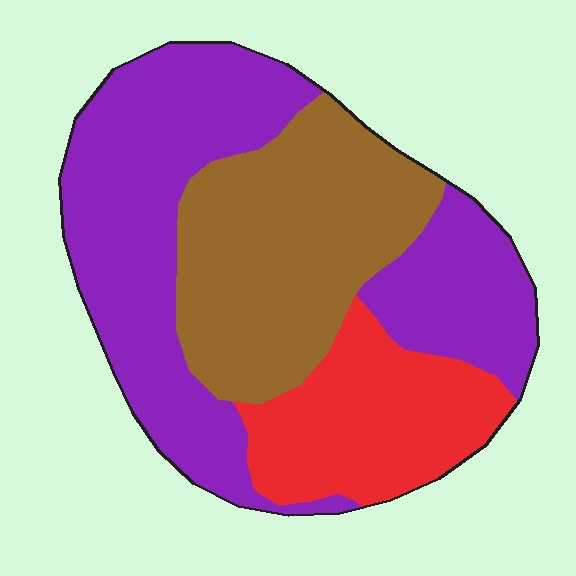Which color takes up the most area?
Purple, at roughly 50%.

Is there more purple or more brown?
Purple.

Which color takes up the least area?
Red, at roughly 20%.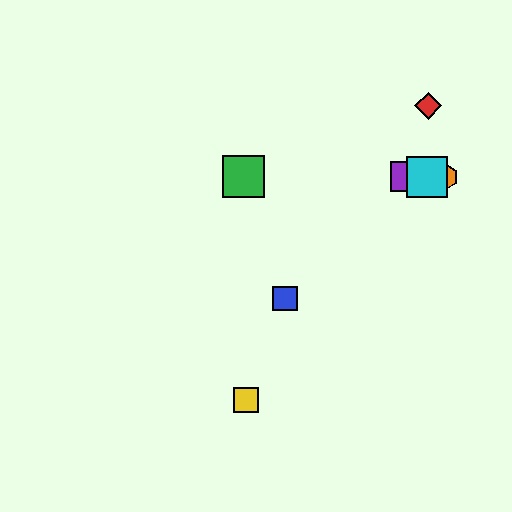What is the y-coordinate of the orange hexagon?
The orange hexagon is at y≈177.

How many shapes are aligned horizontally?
4 shapes (the green square, the purple square, the orange hexagon, the cyan square) are aligned horizontally.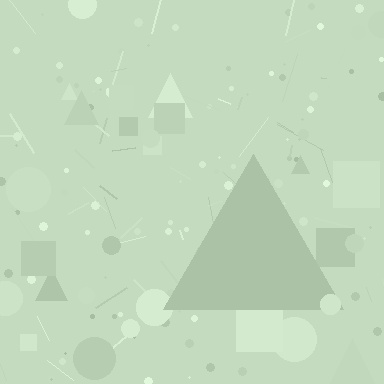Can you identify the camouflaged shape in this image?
The camouflaged shape is a triangle.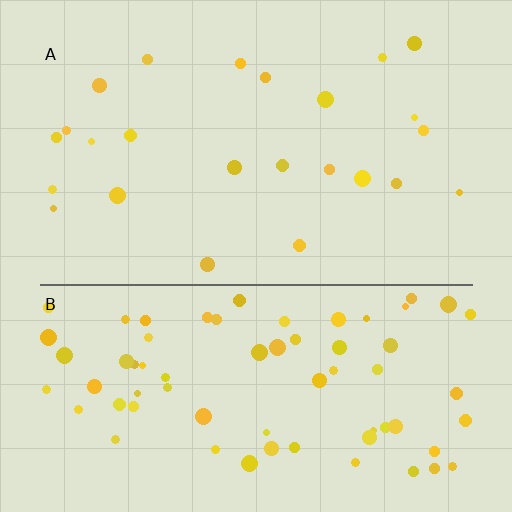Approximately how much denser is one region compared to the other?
Approximately 2.9× — region B over region A.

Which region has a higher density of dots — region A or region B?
B (the bottom).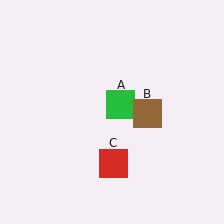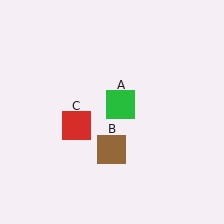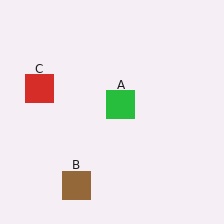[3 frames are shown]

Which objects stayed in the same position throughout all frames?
Green square (object A) remained stationary.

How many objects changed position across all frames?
2 objects changed position: brown square (object B), red square (object C).